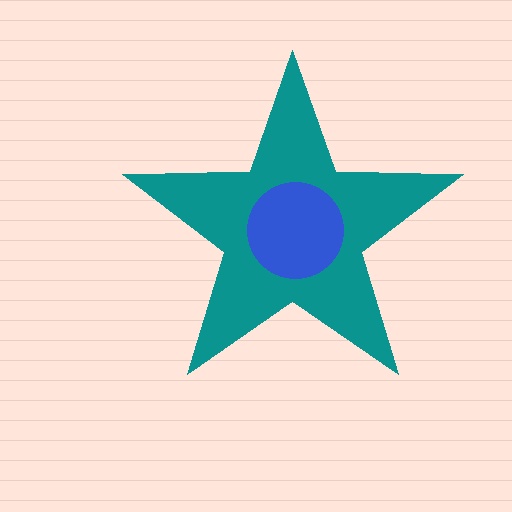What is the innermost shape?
The blue circle.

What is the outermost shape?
The teal star.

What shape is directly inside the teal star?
The blue circle.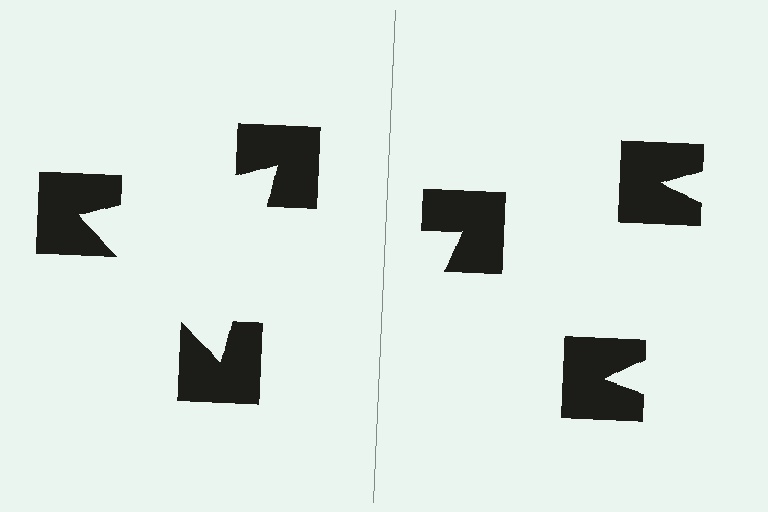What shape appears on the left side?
An illusory triangle.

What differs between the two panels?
The notched squares are positioned identically on both sides; only the wedge orientations differ. On the left they align to a triangle; on the right they are misaligned.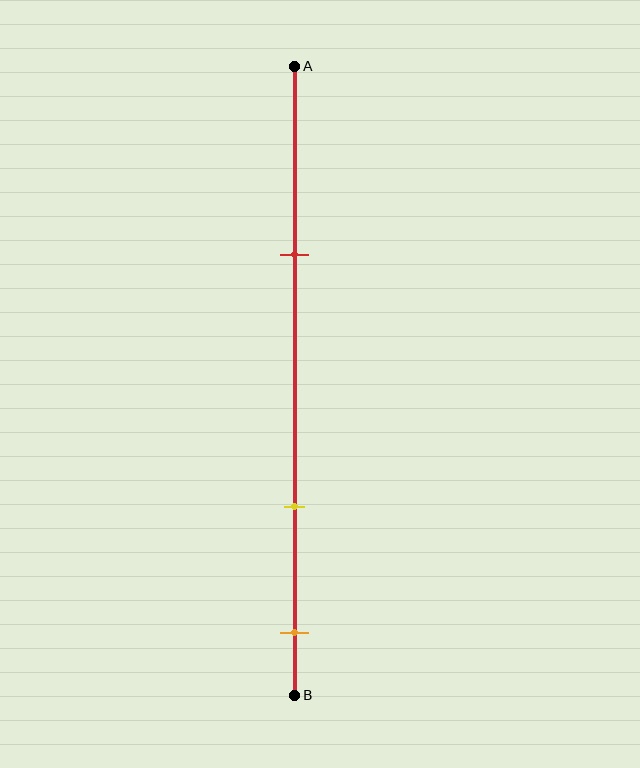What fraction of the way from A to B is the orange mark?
The orange mark is approximately 90% (0.9) of the way from A to B.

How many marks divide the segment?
There are 3 marks dividing the segment.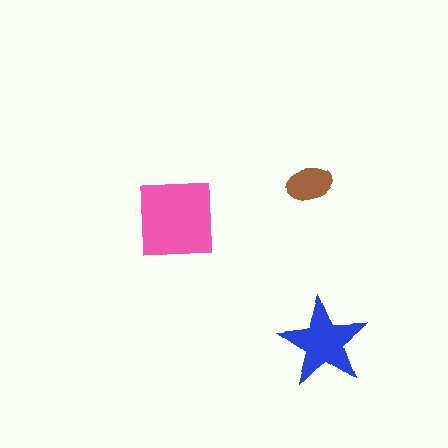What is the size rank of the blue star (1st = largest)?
2nd.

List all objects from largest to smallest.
The pink square, the blue star, the brown ellipse.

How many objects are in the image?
There are 3 objects in the image.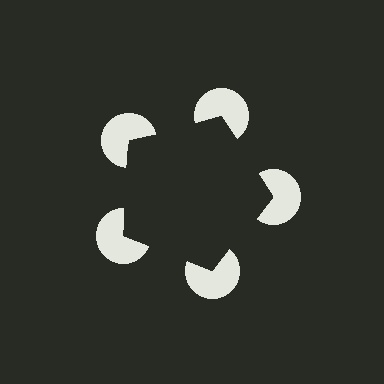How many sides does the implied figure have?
5 sides.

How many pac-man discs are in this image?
There are 5 — one at each vertex of the illusory pentagon.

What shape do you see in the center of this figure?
An illusory pentagon — its edges are inferred from the aligned wedge cuts in the pac-man discs, not physically drawn.